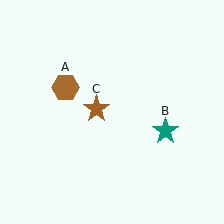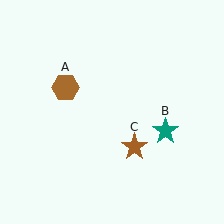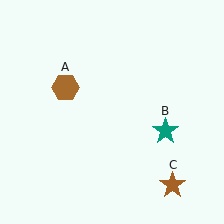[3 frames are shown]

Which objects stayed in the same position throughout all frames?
Brown hexagon (object A) and teal star (object B) remained stationary.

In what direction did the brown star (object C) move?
The brown star (object C) moved down and to the right.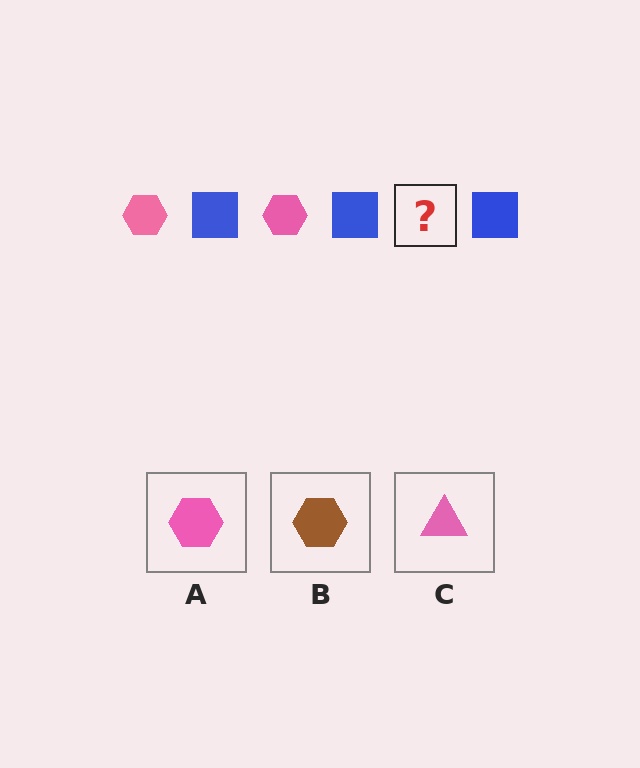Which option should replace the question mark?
Option A.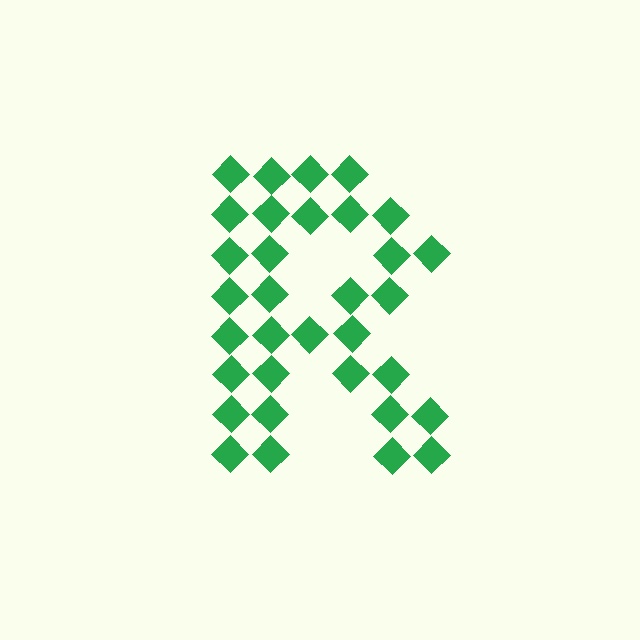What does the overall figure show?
The overall figure shows the letter R.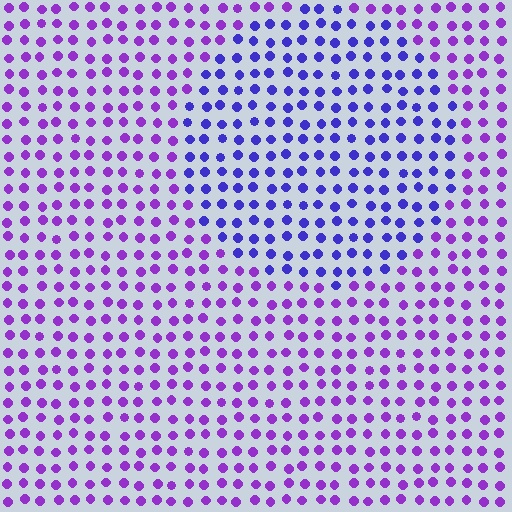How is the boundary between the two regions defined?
The boundary is defined purely by a slight shift in hue (about 34 degrees). Spacing, size, and orientation are identical on both sides.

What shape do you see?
I see a circle.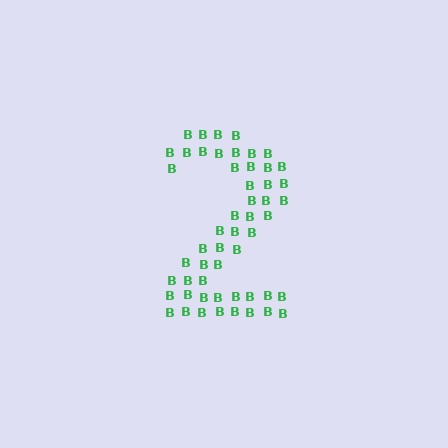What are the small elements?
The small elements are letter B's.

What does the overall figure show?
The overall figure shows the digit 2.